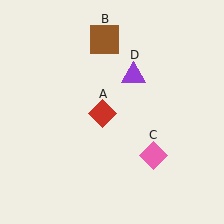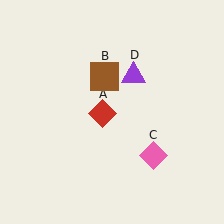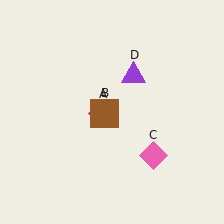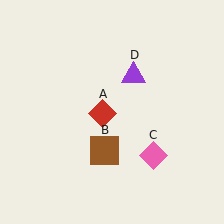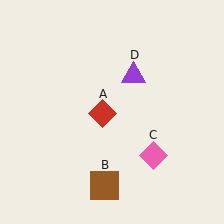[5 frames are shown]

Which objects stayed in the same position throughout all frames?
Red diamond (object A) and pink diamond (object C) and purple triangle (object D) remained stationary.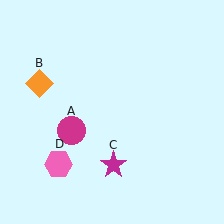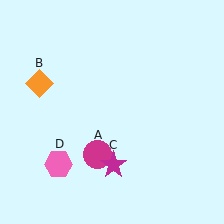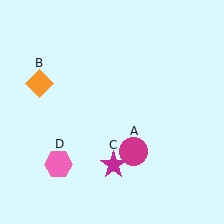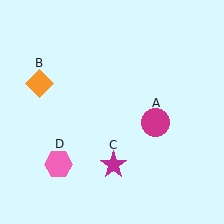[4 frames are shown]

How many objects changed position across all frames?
1 object changed position: magenta circle (object A).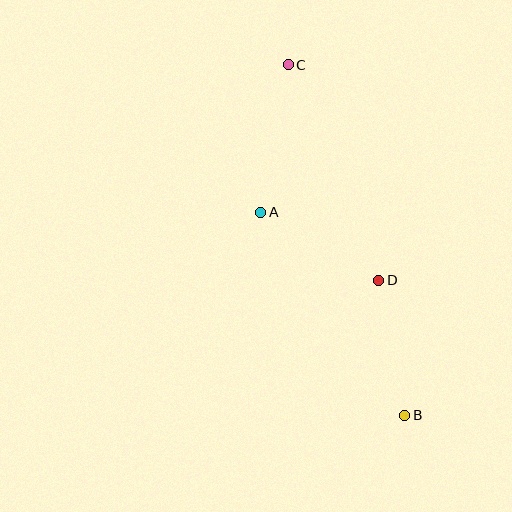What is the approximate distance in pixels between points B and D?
The distance between B and D is approximately 137 pixels.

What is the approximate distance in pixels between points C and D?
The distance between C and D is approximately 234 pixels.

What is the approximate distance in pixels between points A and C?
The distance between A and C is approximately 150 pixels.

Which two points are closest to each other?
Points A and D are closest to each other.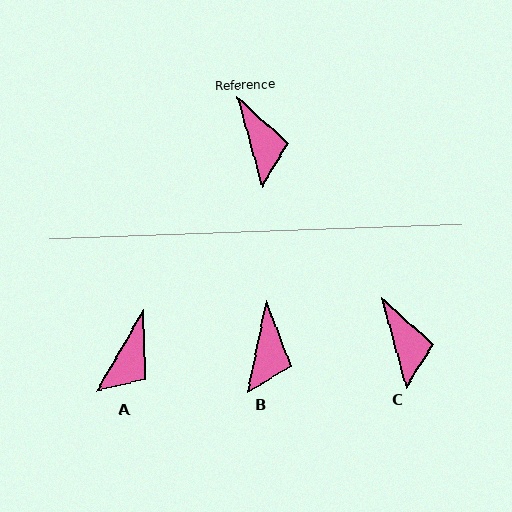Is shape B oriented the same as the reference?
No, it is off by about 27 degrees.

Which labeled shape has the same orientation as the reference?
C.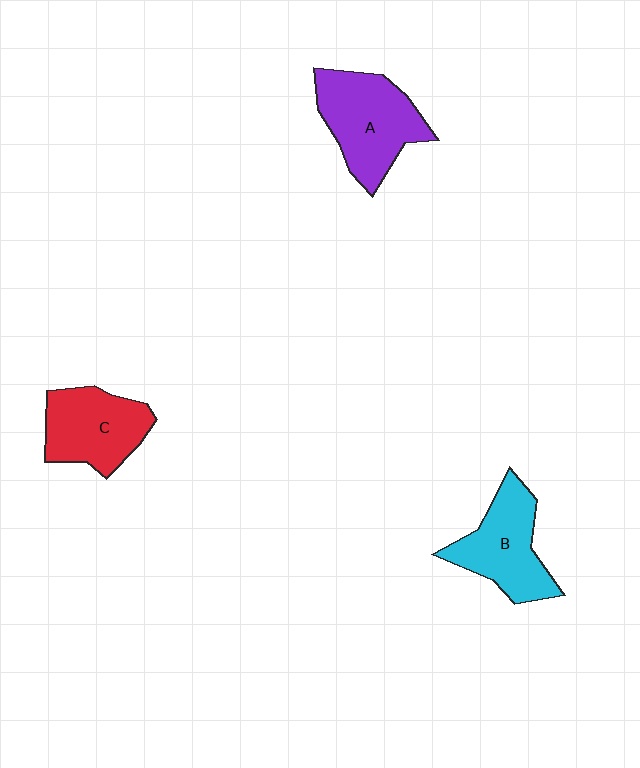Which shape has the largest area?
Shape A (purple).